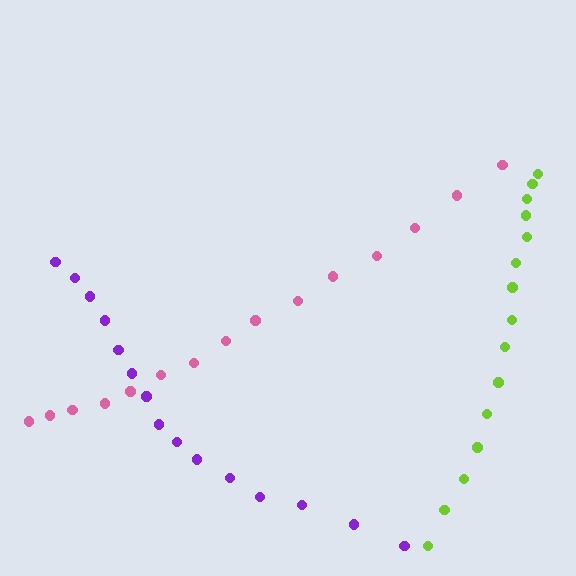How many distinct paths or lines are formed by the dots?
There are 3 distinct paths.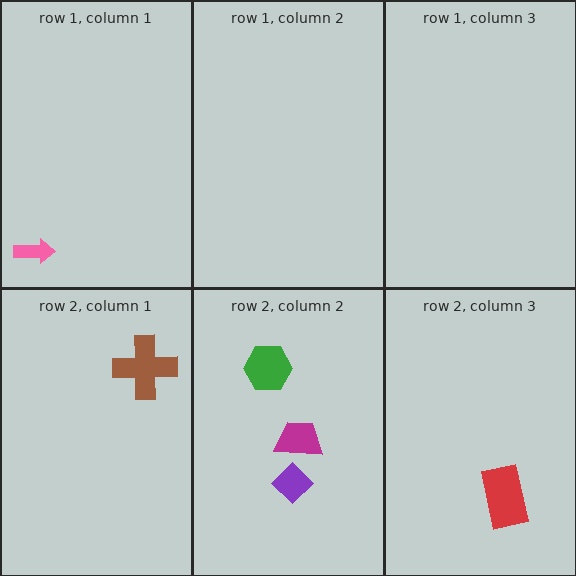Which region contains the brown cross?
The row 2, column 1 region.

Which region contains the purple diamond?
The row 2, column 2 region.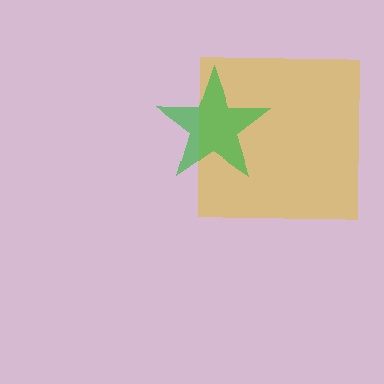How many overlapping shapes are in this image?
There are 2 overlapping shapes in the image.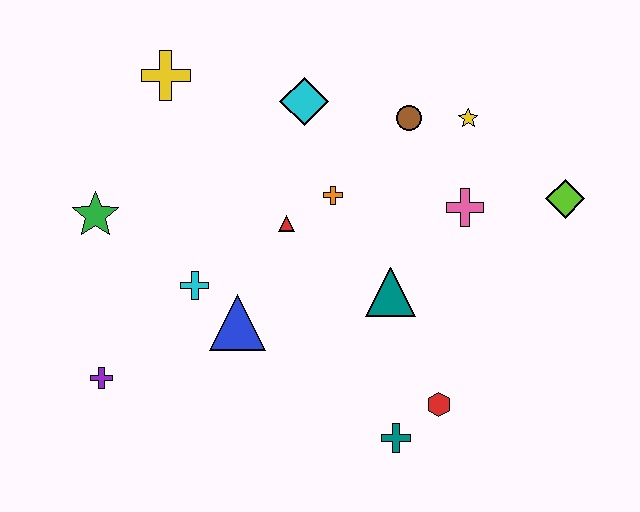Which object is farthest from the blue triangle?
The lime diamond is farthest from the blue triangle.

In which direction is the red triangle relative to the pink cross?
The red triangle is to the left of the pink cross.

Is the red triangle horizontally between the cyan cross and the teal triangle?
Yes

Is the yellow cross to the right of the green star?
Yes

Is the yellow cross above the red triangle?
Yes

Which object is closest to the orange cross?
The red triangle is closest to the orange cross.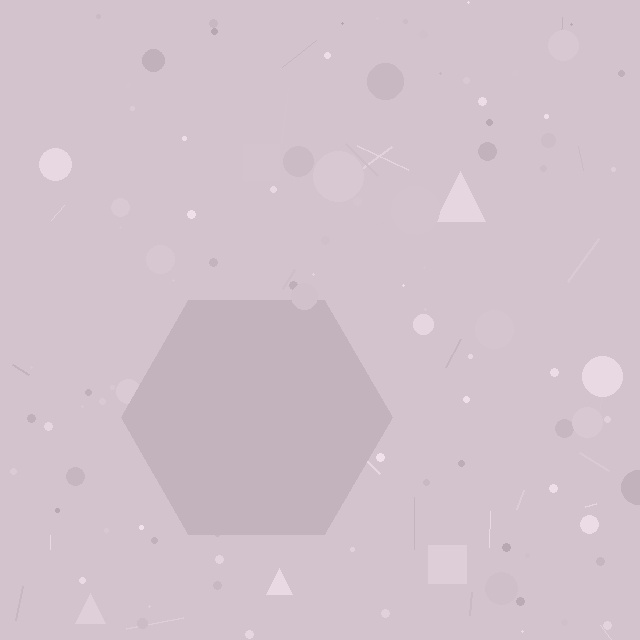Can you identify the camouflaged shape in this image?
The camouflaged shape is a hexagon.